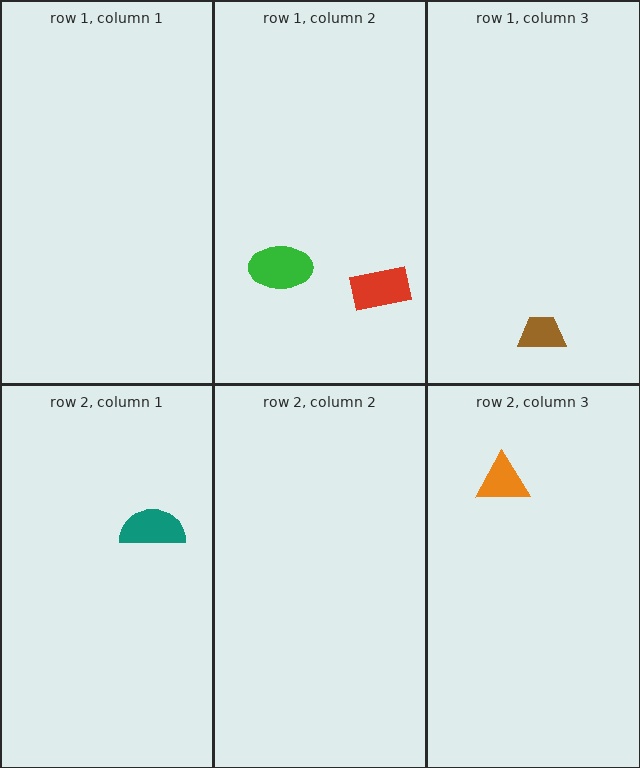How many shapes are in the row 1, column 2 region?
2.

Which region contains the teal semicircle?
The row 2, column 1 region.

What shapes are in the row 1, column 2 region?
The green ellipse, the red rectangle.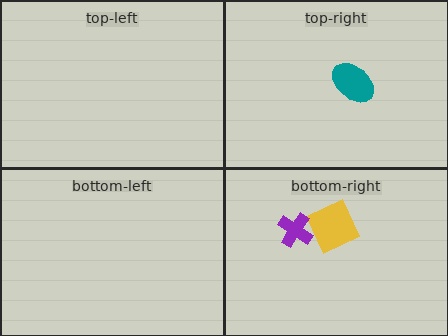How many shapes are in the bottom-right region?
2.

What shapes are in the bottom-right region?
The yellow diamond, the purple cross.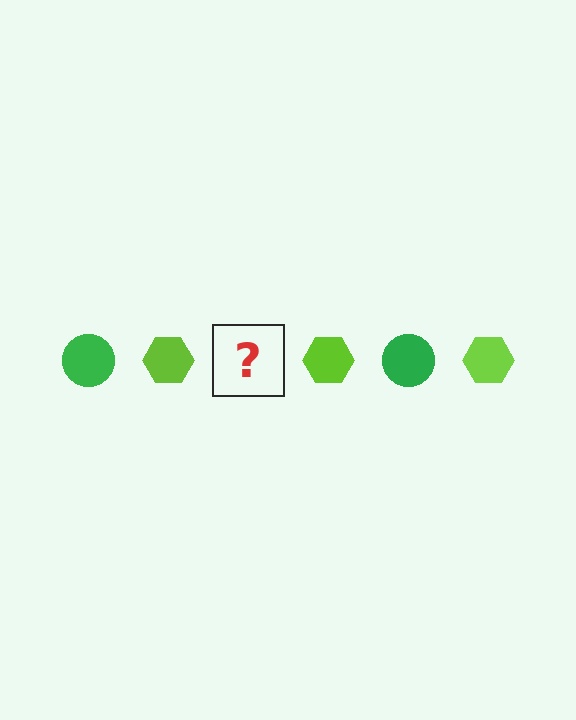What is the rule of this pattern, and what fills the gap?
The rule is that the pattern alternates between green circle and lime hexagon. The gap should be filled with a green circle.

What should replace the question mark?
The question mark should be replaced with a green circle.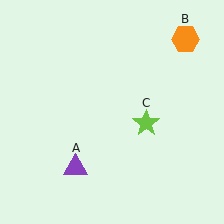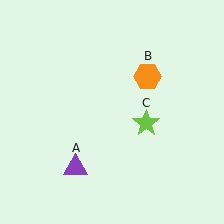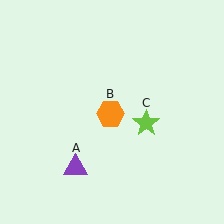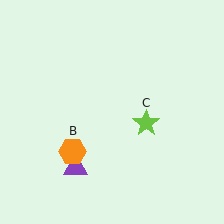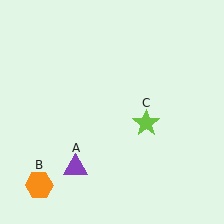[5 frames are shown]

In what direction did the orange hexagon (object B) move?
The orange hexagon (object B) moved down and to the left.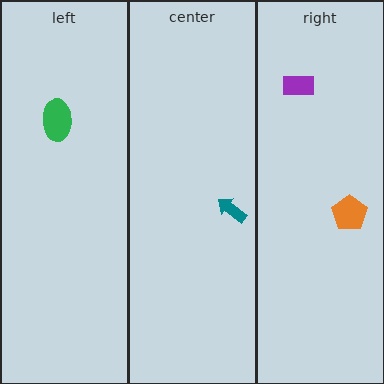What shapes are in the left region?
The green ellipse.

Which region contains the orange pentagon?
The right region.